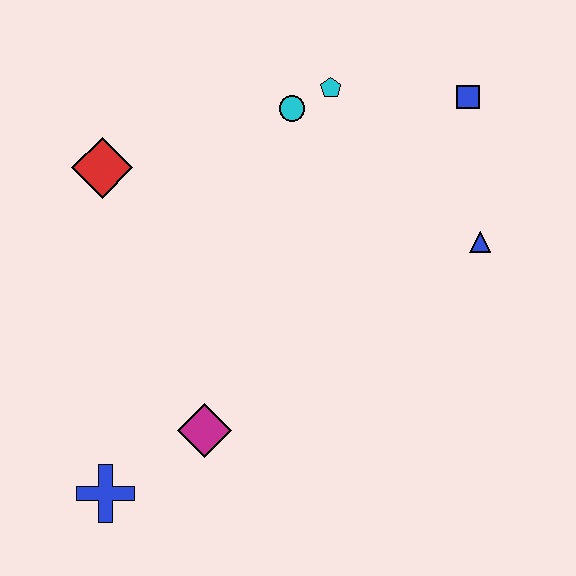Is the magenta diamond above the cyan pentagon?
No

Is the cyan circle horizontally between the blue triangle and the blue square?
No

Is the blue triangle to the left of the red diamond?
No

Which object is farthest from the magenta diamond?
The blue square is farthest from the magenta diamond.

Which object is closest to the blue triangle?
The blue square is closest to the blue triangle.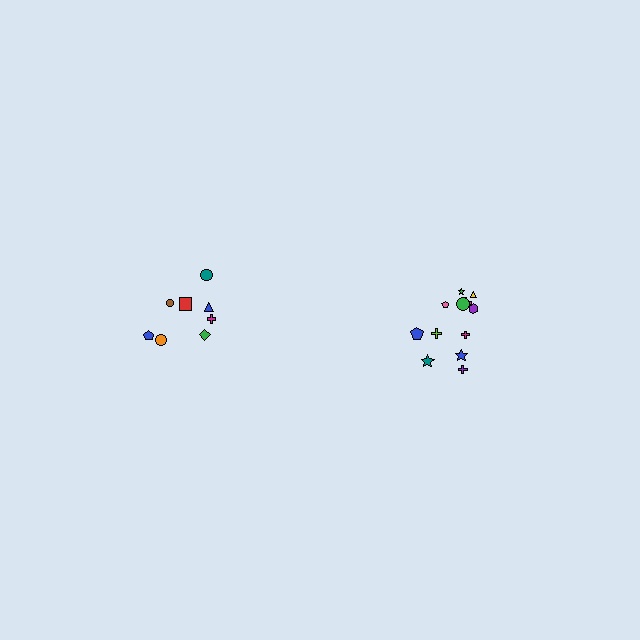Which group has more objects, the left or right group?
The right group.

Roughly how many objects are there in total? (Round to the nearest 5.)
Roughly 20 objects in total.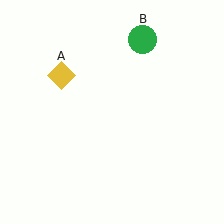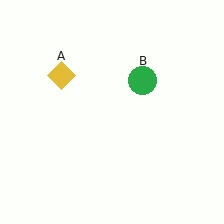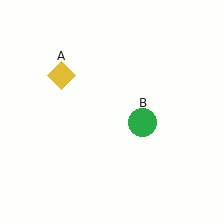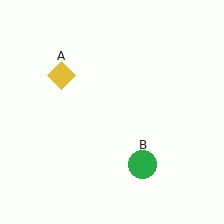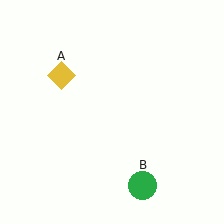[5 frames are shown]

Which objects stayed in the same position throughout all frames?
Yellow diamond (object A) remained stationary.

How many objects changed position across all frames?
1 object changed position: green circle (object B).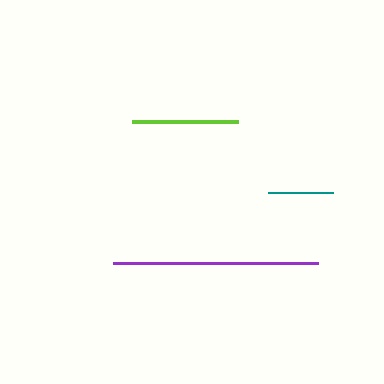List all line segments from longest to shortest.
From longest to shortest: purple, lime, teal.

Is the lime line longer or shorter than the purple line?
The purple line is longer than the lime line.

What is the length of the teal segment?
The teal segment is approximately 65 pixels long.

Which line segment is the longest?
The purple line is the longest at approximately 206 pixels.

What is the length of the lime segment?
The lime segment is approximately 105 pixels long.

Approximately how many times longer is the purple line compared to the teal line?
The purple line is approximately 3.1 times the length of the teal line.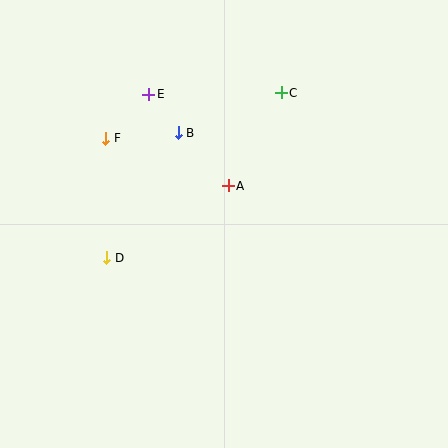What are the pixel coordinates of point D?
Point D is at (107, 258).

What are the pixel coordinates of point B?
Point B is at (178, 133).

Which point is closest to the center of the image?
Point A at (228, 186) is closest to the center.